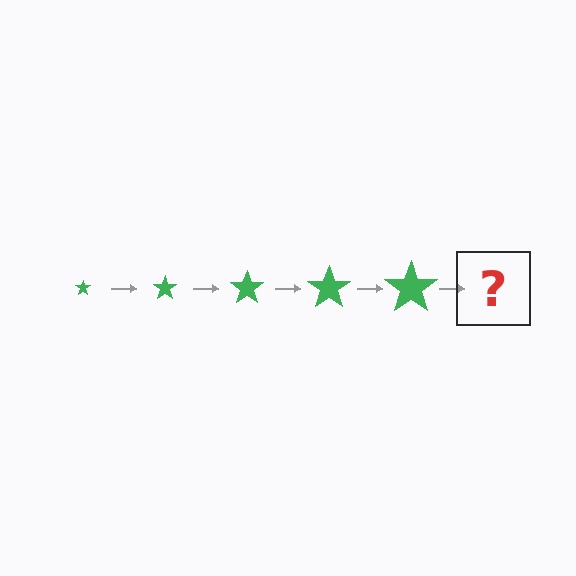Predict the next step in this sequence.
The next step is a green star, larger than the previous one.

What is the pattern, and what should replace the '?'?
The pattern is that the star gets progressively larger each step. The '?' should be a green star, larger than the previous one.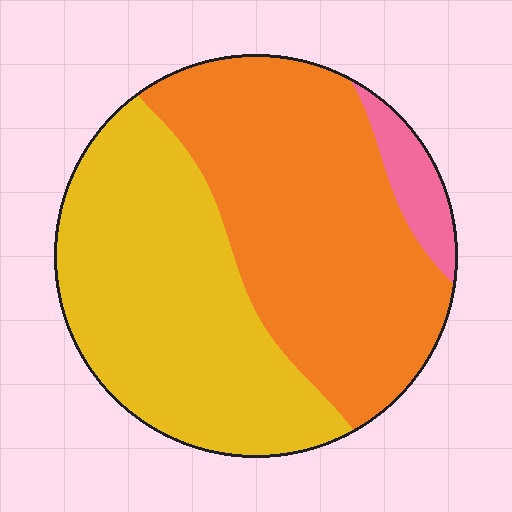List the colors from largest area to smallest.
From largest to smallest: orange, yellow, pink.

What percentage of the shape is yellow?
Yellow takes up between a quarter and a half of the shape.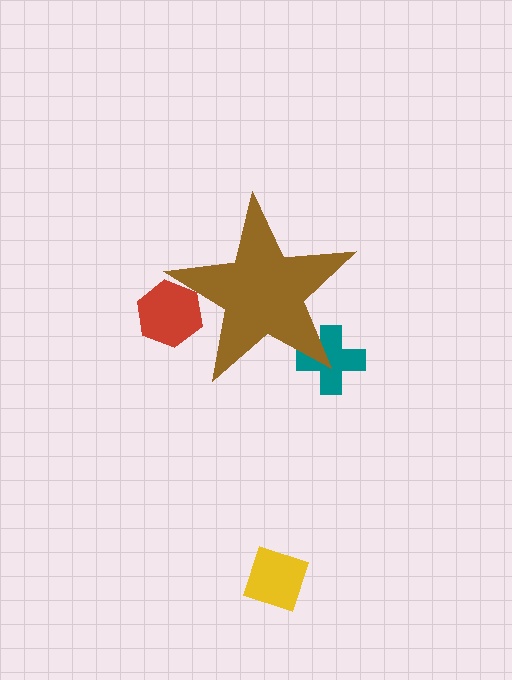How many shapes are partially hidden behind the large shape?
2 shapes are partially hidden.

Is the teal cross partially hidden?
Yes, the teal cross is partially hidden behind the brown star.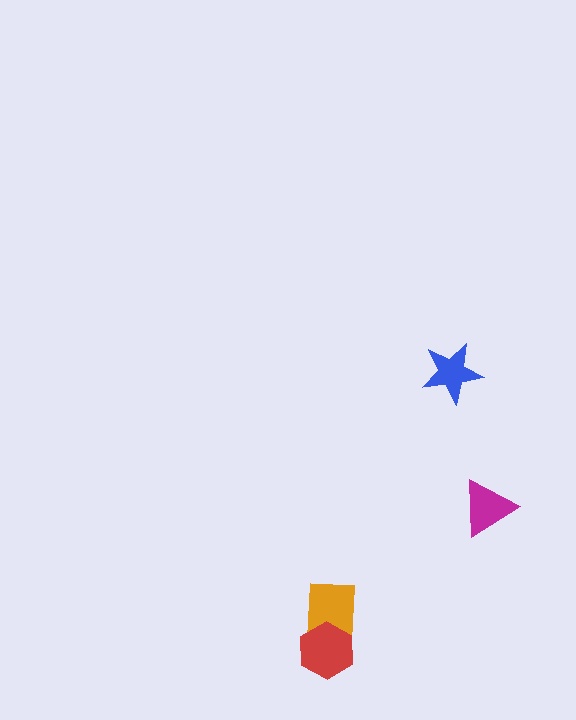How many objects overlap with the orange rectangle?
1 object overlaps with the orange rectangle.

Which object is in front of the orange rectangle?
The red hexagon is in front of the orange rectangle.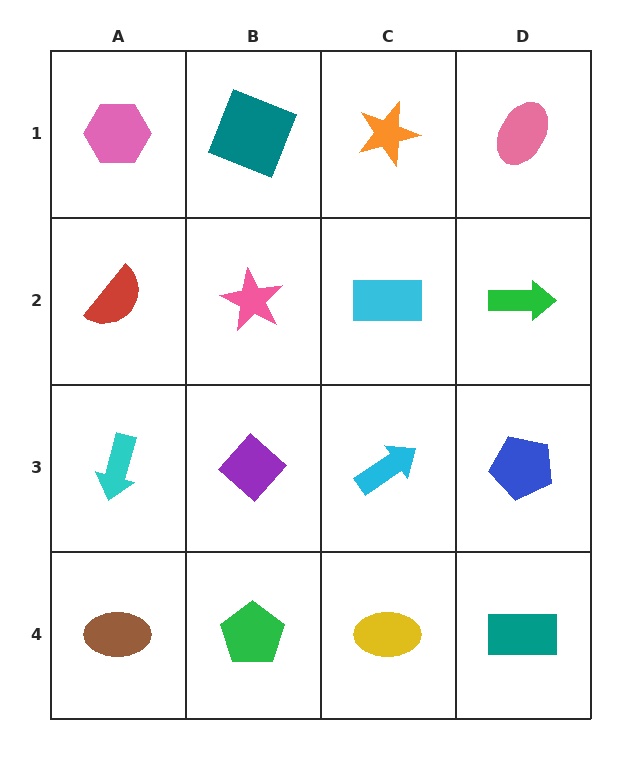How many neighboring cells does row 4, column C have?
3.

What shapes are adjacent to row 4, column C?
A cyan arrow (row 3, column C), a green pentagon (row 4, column B), a teal rectangle (row 4, column D).